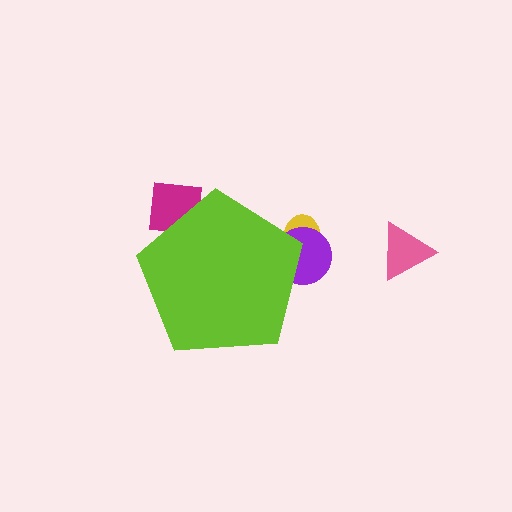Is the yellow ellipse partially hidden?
Yes, the yellow ellipse is partially hidden behind the lime pentagon.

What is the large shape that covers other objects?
A lime pentagon.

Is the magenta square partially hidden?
Yes, the magenta square is partially hidden behind the lime pentagon.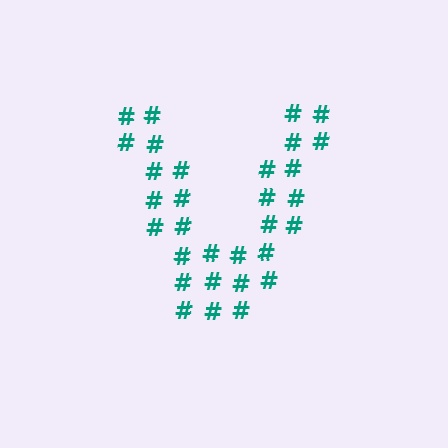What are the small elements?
The small elements are hash symbols.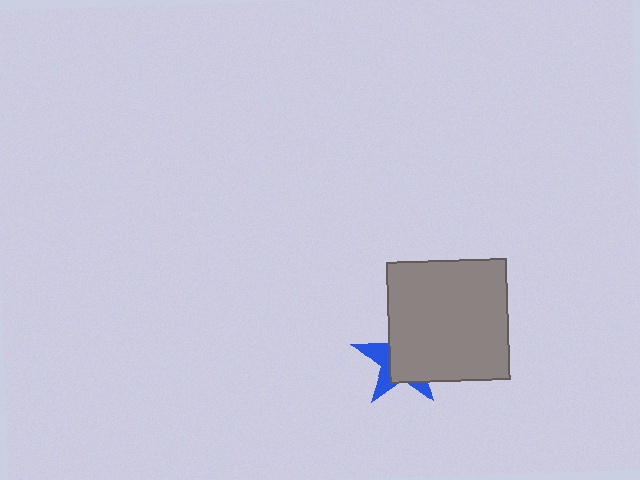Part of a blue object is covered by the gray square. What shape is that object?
It is a star.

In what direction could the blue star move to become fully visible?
The blue star could move toward the lower-left. That would shift it out from behind the gray square entirely.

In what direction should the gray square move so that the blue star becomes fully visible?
The gray square should move toward the upper-right. That is the shortest direction to clear the overlap and leave the blue star fully visible.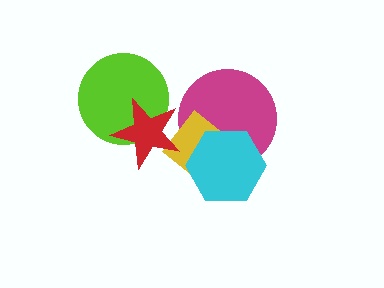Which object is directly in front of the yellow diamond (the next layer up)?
The cyan hexagon is directly in front of the yellow diamond.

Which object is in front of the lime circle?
The red star is in front of the lime circle.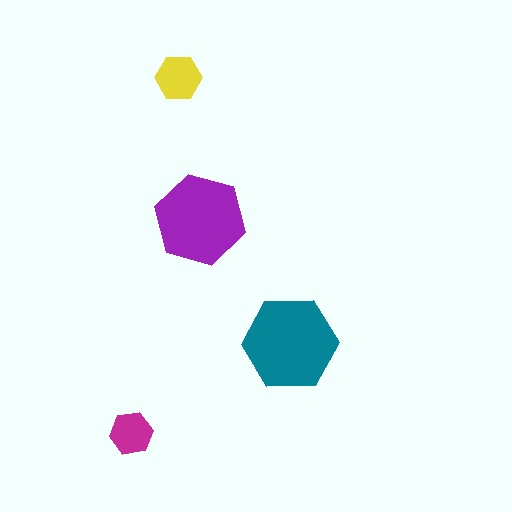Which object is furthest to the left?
The magenta hexagon is leftmost.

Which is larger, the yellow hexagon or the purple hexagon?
The purple one.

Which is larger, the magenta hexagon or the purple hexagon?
The purple one.